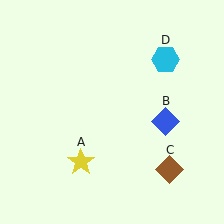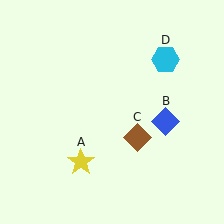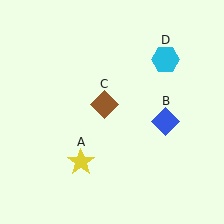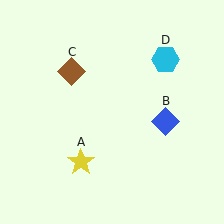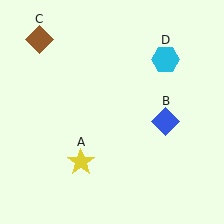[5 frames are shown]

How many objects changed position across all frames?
1 object changed position: brown diamond (object C).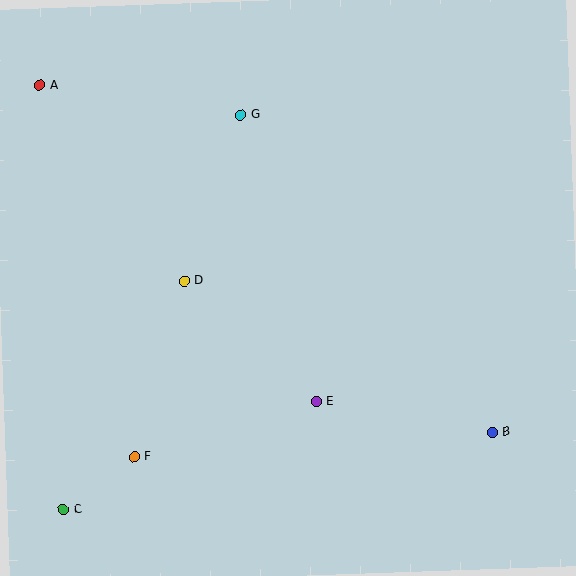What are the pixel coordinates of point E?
Point E is at (316, 401).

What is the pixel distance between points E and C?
The distance between E and C is 276 pixels.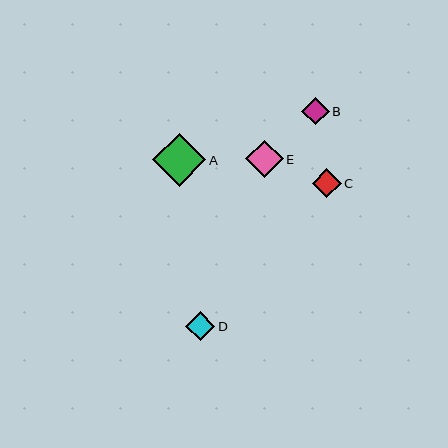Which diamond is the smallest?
Diamond B is the smallest with a size of approximately 27 pixels.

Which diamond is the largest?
Diamond A is the largest with a size of approximately 53 pixels.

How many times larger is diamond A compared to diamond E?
Diamond A is approximately 1.4 times the size of diamond E.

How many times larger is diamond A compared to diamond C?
Diamond A is approximately 1.8 times the size of diamond C.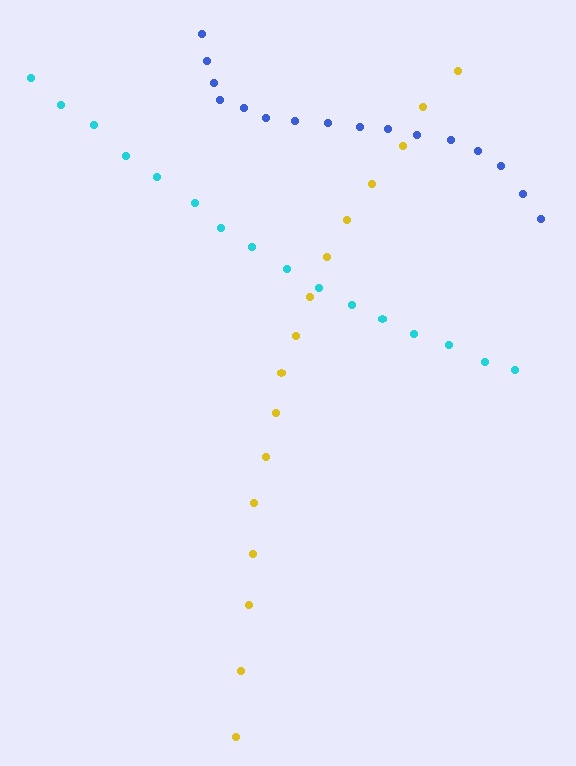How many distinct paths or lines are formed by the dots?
There are 3 distinct paths.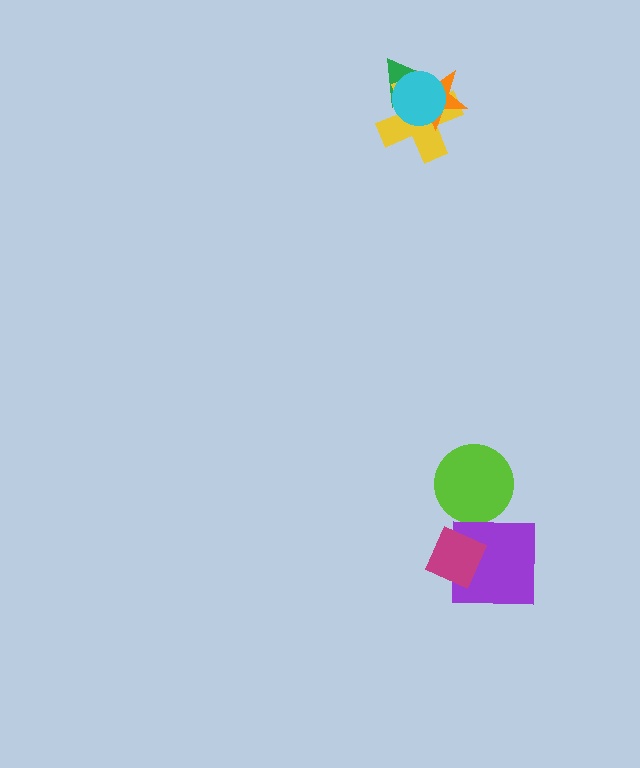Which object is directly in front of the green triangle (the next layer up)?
The yellow cross is directly in front of the green triangle.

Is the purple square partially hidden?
Yes, it is partially covered by another shape.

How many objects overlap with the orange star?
3 objects overlap with the orange star.